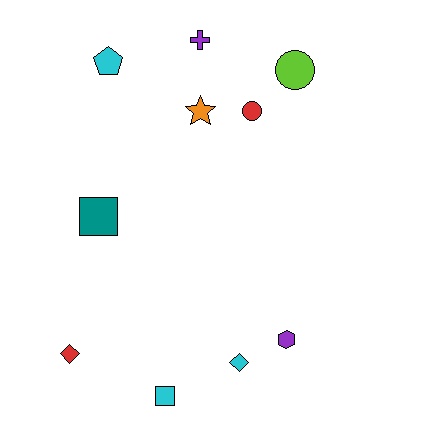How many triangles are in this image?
There are no triangles.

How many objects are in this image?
There are 10 objects.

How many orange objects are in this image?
There is 1 orange object.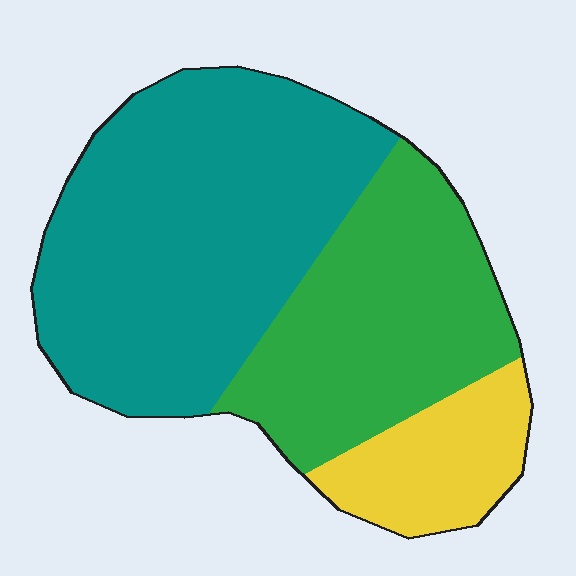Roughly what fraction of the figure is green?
Green covers roughly 35% of the figure.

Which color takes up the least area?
Yellow, at roughly 15%.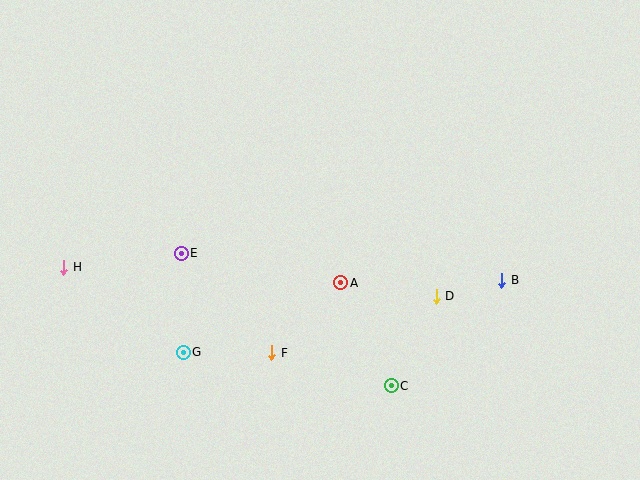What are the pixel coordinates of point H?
Point H is at (64, 267).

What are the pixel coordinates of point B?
Point B is at (502, 280).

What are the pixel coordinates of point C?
Point C is at (391, 386).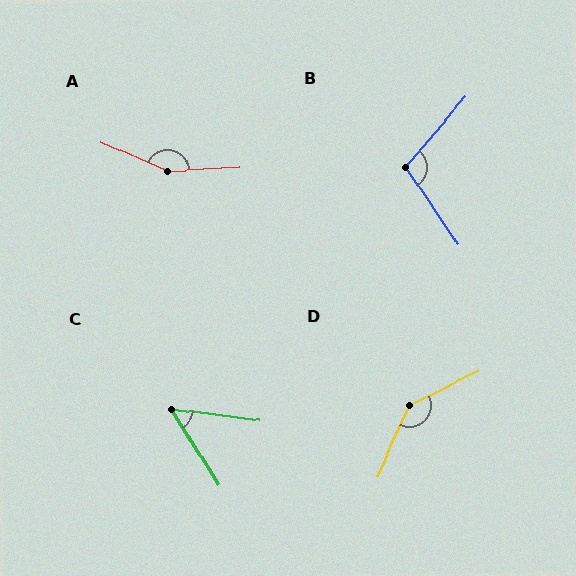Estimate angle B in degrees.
Approximately 106 degrees.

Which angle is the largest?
A, at approximately 153 degrees.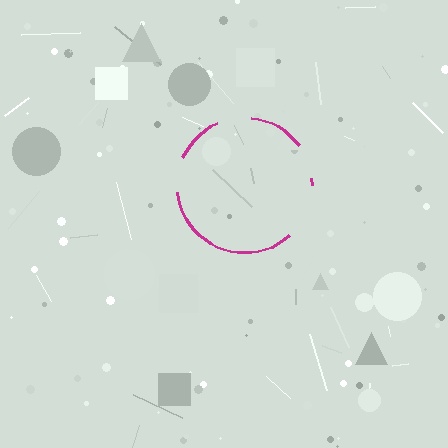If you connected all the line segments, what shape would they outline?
They would outline a circle.